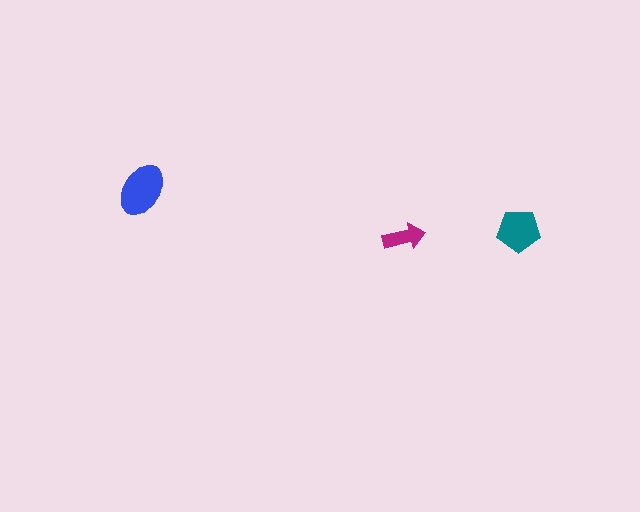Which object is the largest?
The blue ellipse.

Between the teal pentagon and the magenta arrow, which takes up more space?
The teal pentagon.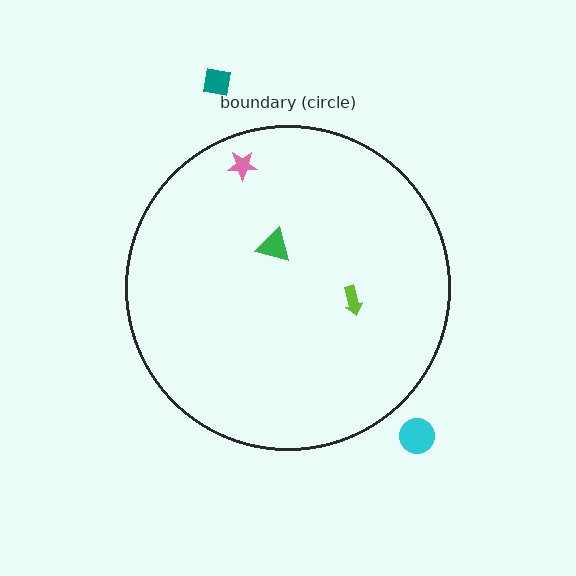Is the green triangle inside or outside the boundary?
Inside.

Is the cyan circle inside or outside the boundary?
Outside.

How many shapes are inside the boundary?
3 inside, 2 outside.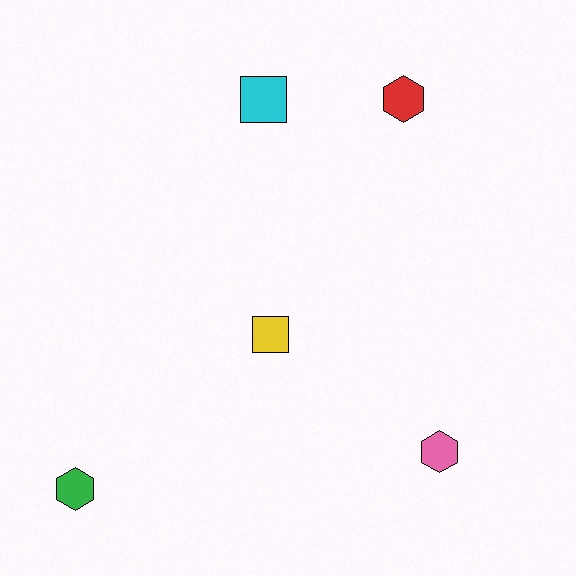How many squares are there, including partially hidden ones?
There are 2 squares.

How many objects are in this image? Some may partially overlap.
There are 5 objects.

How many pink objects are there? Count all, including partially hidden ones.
There is 1 pink object.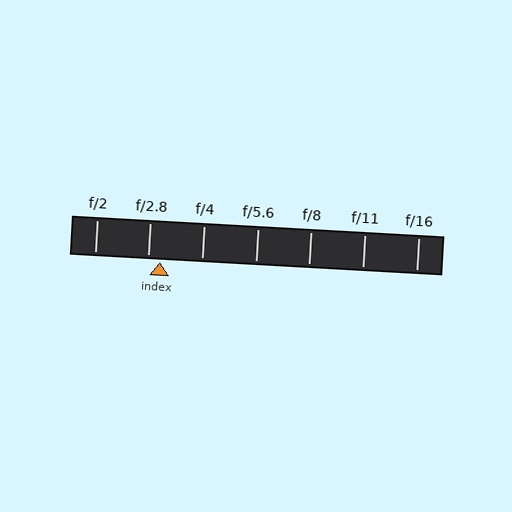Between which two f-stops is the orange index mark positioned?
The index mark is between f/2.8 and f/4.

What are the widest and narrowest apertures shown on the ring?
The widest aperture shown is f/2 and the narrowest is f/16.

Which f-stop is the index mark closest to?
The index mark is closest to f/2.8.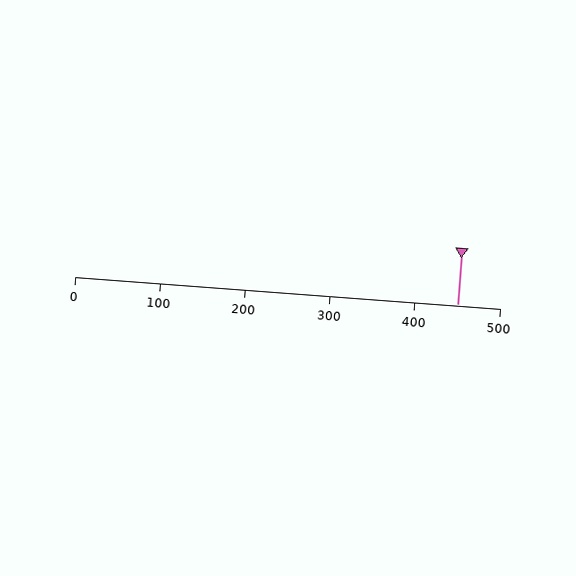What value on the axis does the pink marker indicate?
The marker indicates approximately 450.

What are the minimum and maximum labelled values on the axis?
The axis runs from 0 to 500.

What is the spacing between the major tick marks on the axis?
The major ticks are spaced 100 apart.